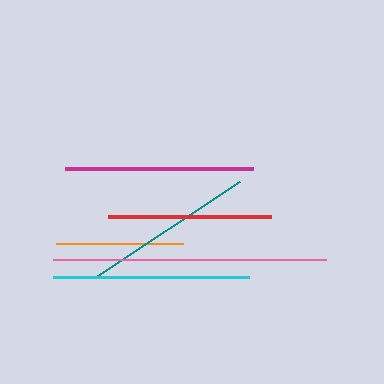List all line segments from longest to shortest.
From longest to shortest: pink, cyan, magenta, teal, red, orange.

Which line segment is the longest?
The pink line is the longest at approximately 273 pixels.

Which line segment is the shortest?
The orange line is the shortest at approximately 127 pixels.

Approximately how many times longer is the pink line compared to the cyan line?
The pink line is approximately 1.4 times the length of the cyan line.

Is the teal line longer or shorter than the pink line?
The pink line is longer than the teal line.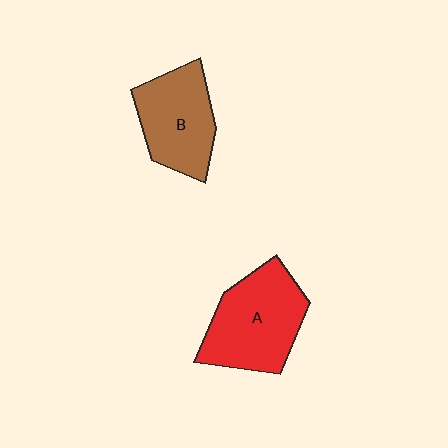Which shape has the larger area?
Shape A (red).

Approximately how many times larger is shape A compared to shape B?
Approximately 1.2 times.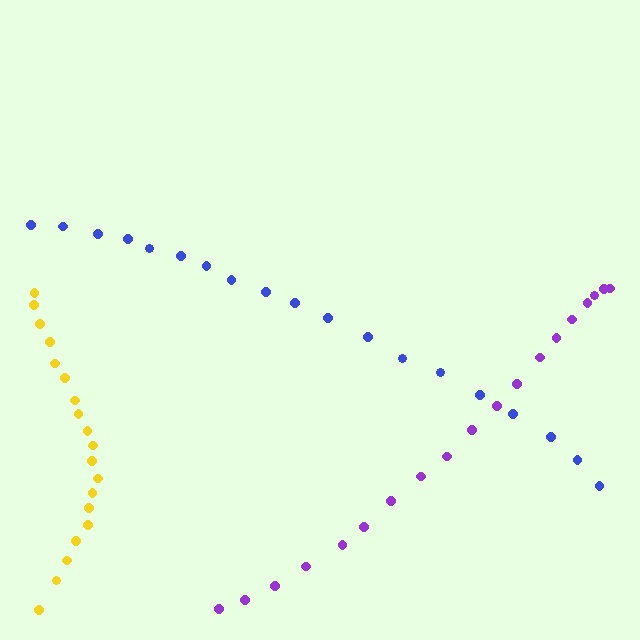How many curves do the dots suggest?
There are 3 distinct paths.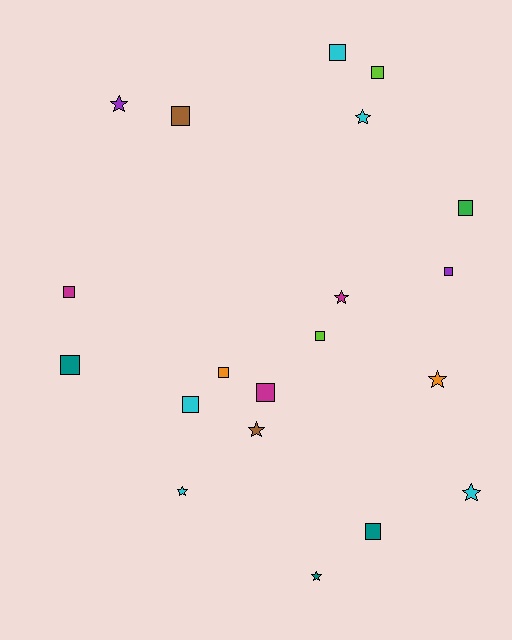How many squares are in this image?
There are 12 squares.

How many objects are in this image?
There are 20 objects.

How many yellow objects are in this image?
There are no yellow objects.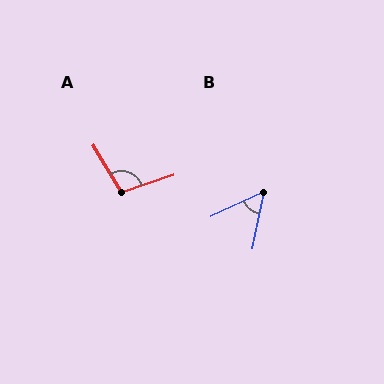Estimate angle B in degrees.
Approximately 54 degrees.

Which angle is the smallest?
B, at approximately 54 degrees.